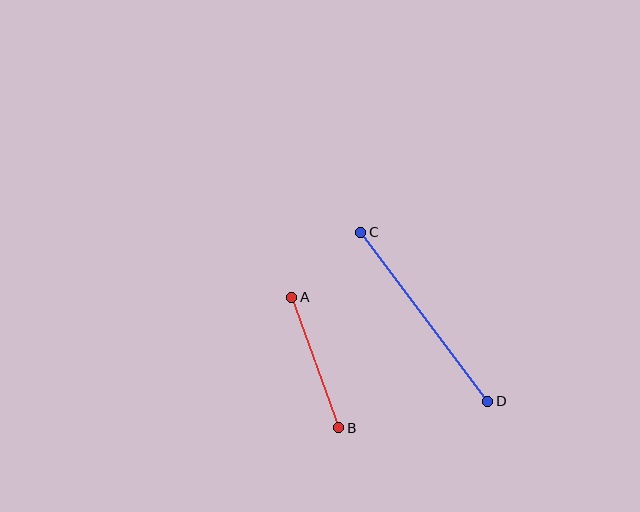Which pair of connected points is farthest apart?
Points C and D are farthest apart.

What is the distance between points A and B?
The distance is approximately 139 pixels.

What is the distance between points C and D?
The distance is approximately 211 pixels.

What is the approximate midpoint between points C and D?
The midpoint is at approximately (424, 317) pixels.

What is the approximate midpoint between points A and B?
The midpoint is at approximately (315, 362) pixels.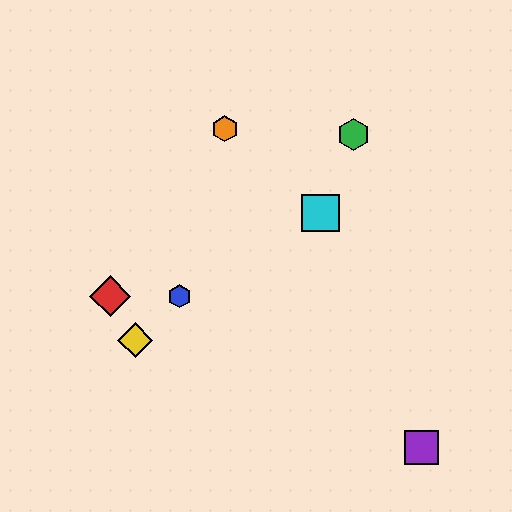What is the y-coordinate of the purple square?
The purple square is at y≈448.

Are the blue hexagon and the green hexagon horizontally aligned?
No, the blue hexagon is at y≈296 and the green hexagon is at y≈135.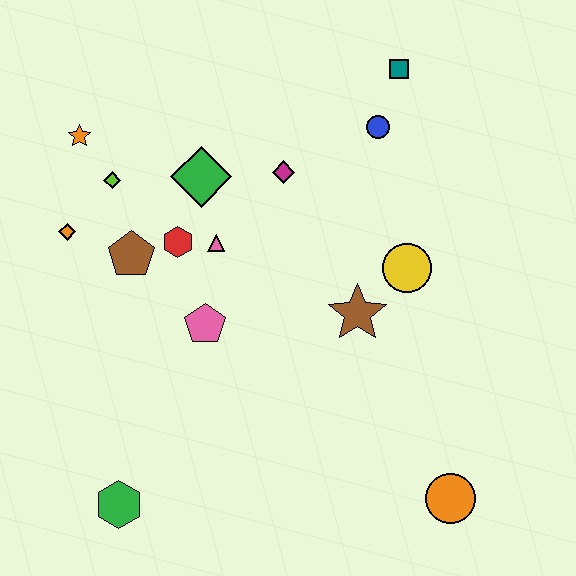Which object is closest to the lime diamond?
The orange star is closest to the lime diamond.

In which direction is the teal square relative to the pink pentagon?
The teal square is above the pink pentagon.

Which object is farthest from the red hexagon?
The orange circle is farthest from the red hexagon.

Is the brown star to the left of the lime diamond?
No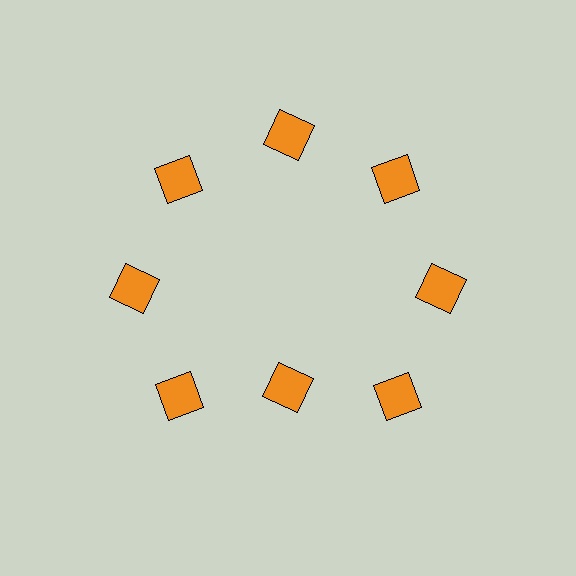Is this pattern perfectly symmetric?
No. The 8 orange squares are arranged in a ring, but one element near the 6 o'clock position is pulled inward toward the center, breaking the 8-fold rotational symmetry.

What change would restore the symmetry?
The symmetry would be restored by moving it outward, back onto the ring so that all 8 squares sit at equal angles and equal distance from the center.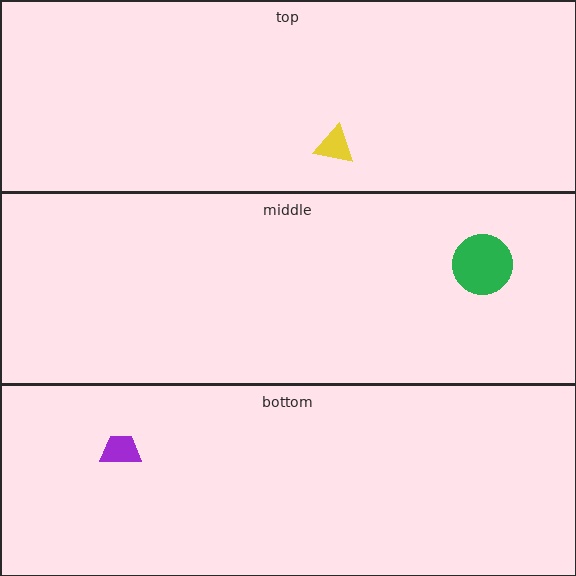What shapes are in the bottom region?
The purple trapezoid.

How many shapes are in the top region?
1.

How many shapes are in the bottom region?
1.